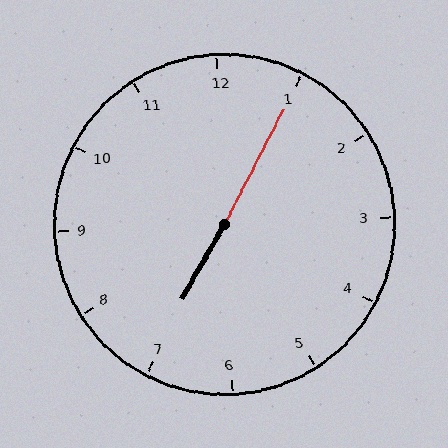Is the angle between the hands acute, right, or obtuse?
It is obtuse.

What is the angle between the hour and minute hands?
Approximately 178 degrees.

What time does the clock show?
7:05.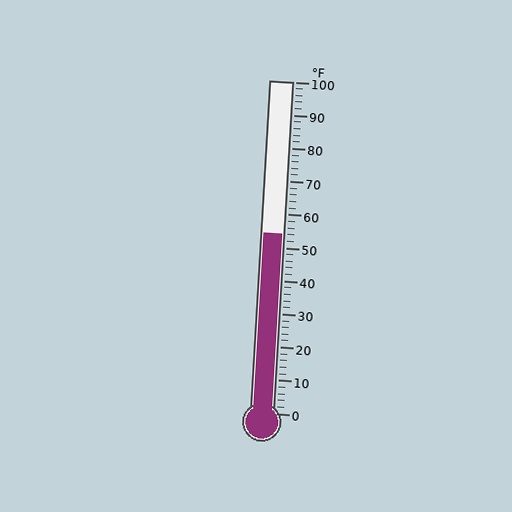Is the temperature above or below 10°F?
The temperature is above 10°F.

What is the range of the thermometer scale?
The thermometer scale ranges from 0°F to 100°F.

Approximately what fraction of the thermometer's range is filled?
The thermometer is filled to approximately 55% of its range.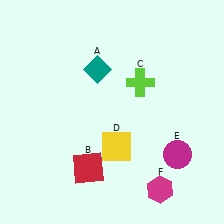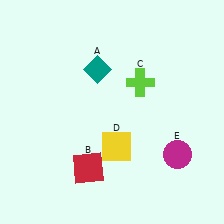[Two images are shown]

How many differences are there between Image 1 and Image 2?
There is 1 difference between the two images.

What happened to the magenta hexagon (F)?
The magenta hexagon (F) was removed in Image 2. It was in the bottom-right area of Image 1.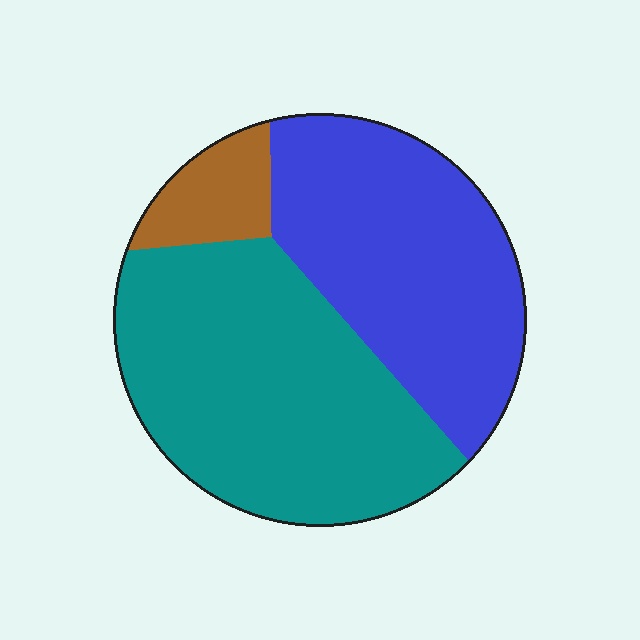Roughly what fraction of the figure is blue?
Blue takes up about two fifths (2/5) of the figure.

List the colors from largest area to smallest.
From largest to smallest: teal, blue, brown.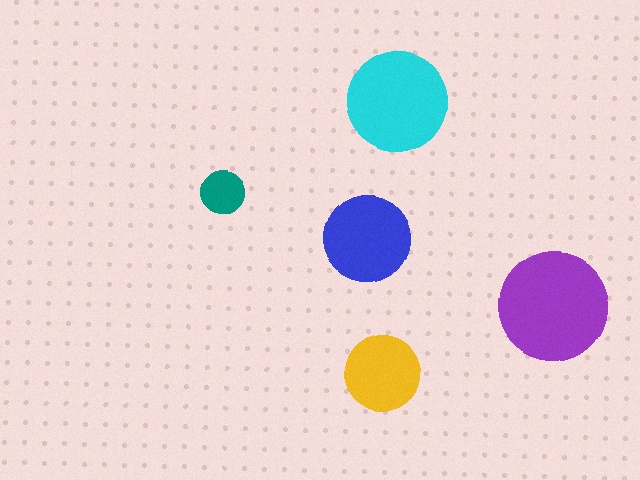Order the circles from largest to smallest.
the purple one, the cyan one, the blue one, the yellow one, the teal one.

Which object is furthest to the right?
The purple circle is rightmost.